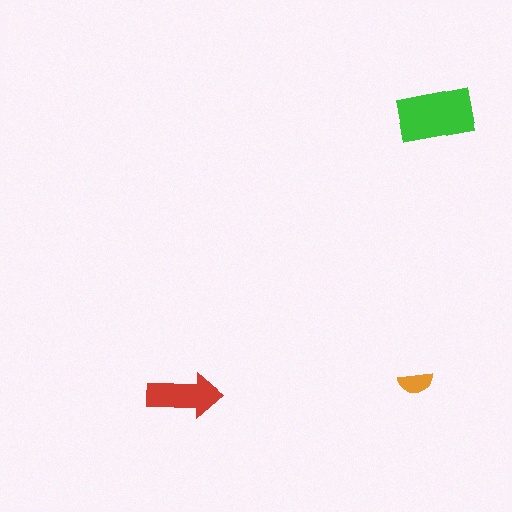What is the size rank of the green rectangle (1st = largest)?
1st.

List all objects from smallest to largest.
The orange semicircle, the red arrow, the green rectangle.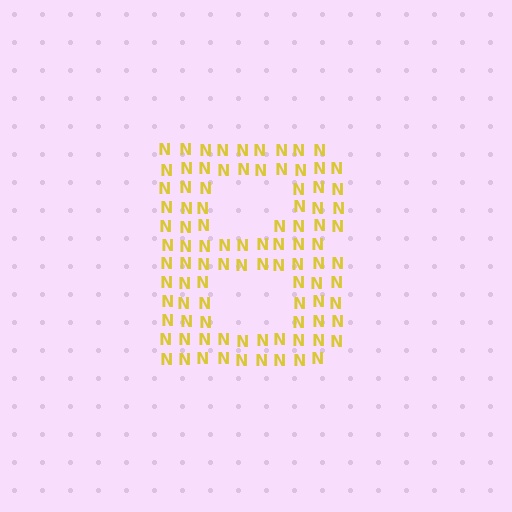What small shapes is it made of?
It is made of small letter N's.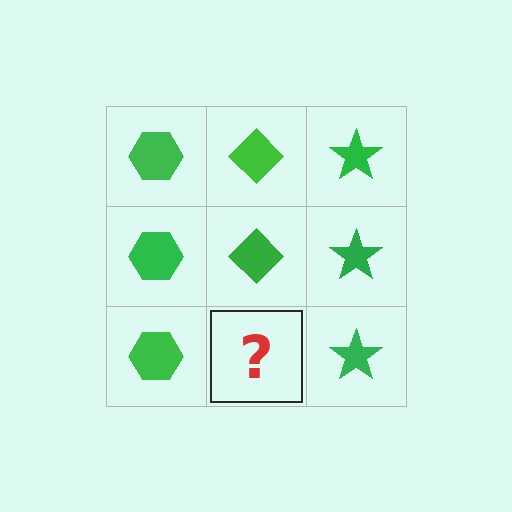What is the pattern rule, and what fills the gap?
The rule is that each column has a consistent shape. The gap should be filled with a green diamond.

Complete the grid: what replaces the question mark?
The question mark should be replaced with a green diamond.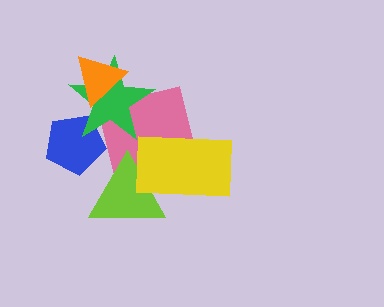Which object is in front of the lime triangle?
The yellow rectangle is in front of the lime triangle.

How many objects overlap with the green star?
3 objects overlap with the green star.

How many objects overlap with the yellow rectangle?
2 objects overlap with the yellow rectangle.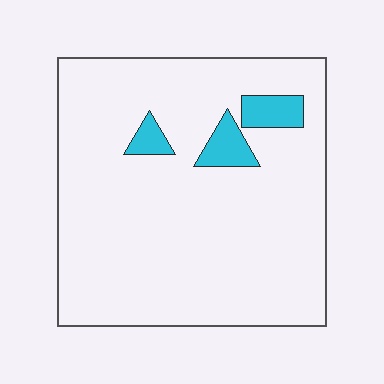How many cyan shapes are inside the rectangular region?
3.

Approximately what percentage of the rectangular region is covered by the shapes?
Approximately 5%.